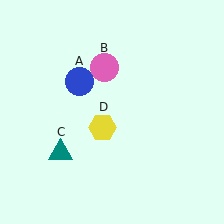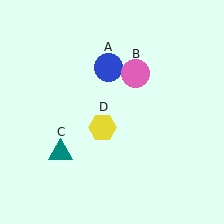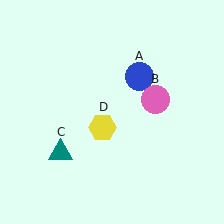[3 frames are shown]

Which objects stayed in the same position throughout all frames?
Teal triangle (object C) and yellow hexagon (object D) remained stationary.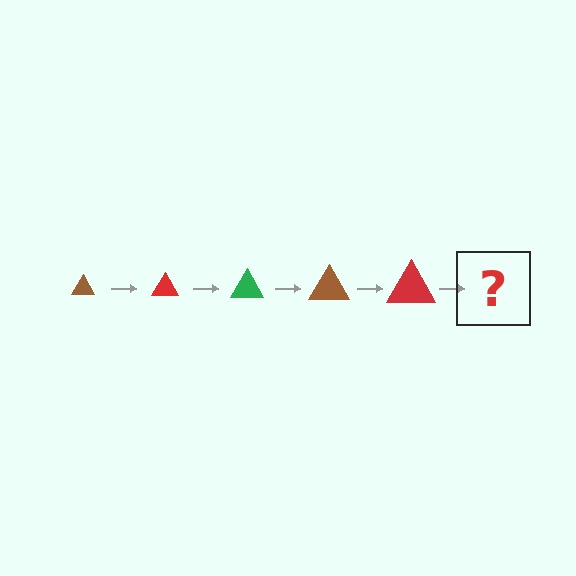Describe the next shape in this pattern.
It should be a green triangle, larger than the previous one.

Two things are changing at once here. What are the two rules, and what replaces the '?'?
The two rules are that the triangle grows larger each step and the color cycles through brown, red, and green. The '?' should be a green triangle, larger than the previous one.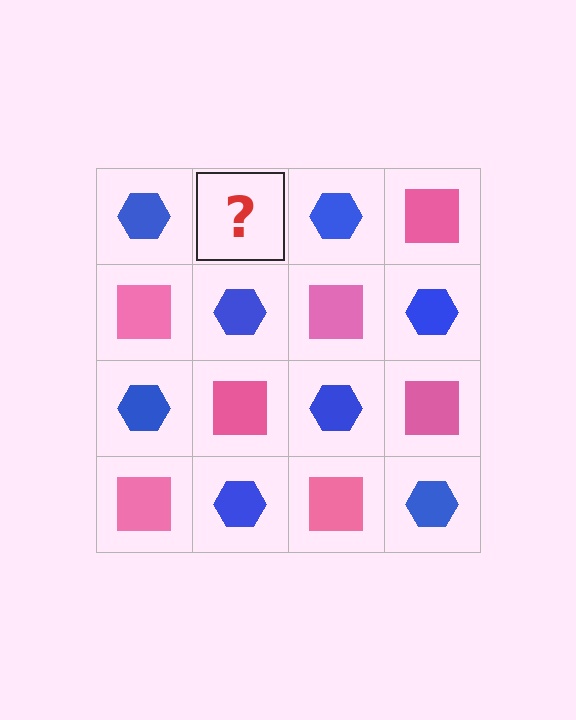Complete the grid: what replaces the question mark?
The question mark should be replaced with a pink square.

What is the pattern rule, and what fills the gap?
The rule is that it alternates blue hexagon and pink square in a checkerboard pattern. The gap should be filled with a pink square.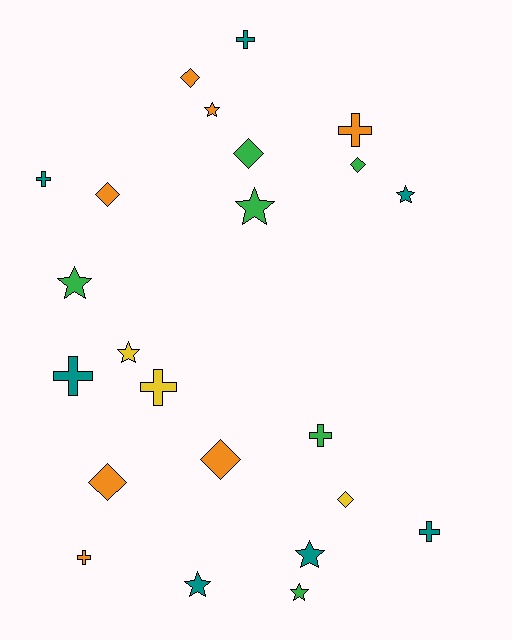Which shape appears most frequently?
Star, with 8 objects.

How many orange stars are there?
There is 1 orange star.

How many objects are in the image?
There are 23 objects.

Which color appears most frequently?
Teal, with 7 objects.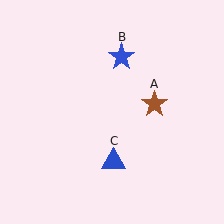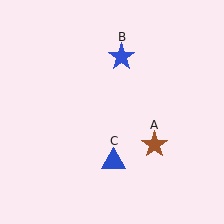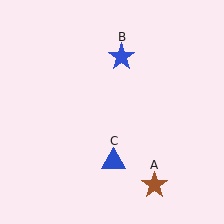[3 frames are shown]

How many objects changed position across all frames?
1 object changed position: brown star (object A).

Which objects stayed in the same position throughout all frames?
Blue star (object B) and blue triangle (object C) remained stationary.